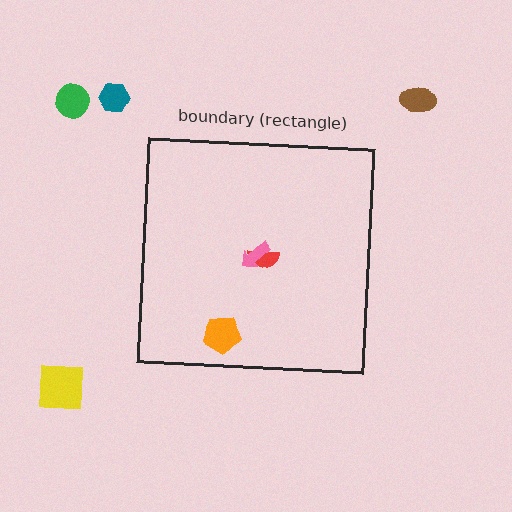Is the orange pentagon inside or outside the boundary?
Inside.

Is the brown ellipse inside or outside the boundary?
Outside.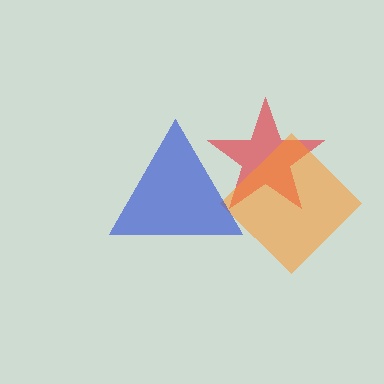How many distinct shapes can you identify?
There are 3 distinct shapes: a red star, an orange diamond, a blue triangle.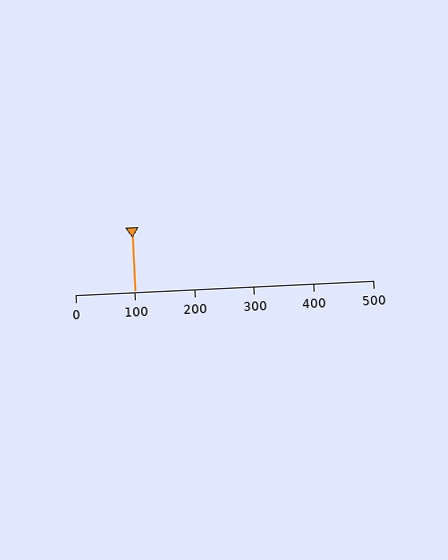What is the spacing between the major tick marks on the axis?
The major ticks are spaced 100 apart.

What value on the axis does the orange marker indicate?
The marker indicates approximately 100.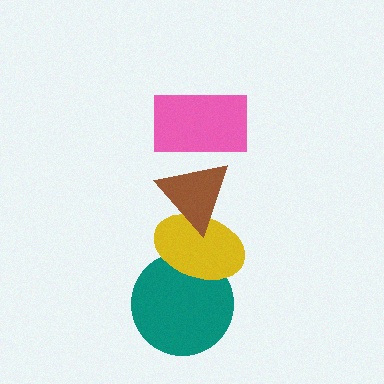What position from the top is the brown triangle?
The brown triangle is 2nd from the top.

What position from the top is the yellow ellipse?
The yellow ellipse is 3rd from the top.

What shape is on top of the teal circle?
The yellow ellipse is on top of the teal circle.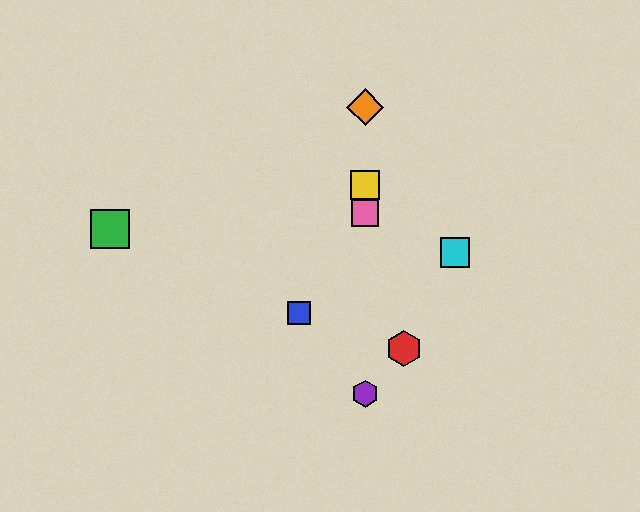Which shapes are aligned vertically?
The yellow square, the purple hexagon, the orange diamond, the pink square are aligned vertically.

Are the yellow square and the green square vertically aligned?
No, the yellow square is at x≈365 and the green square is at x≈110.